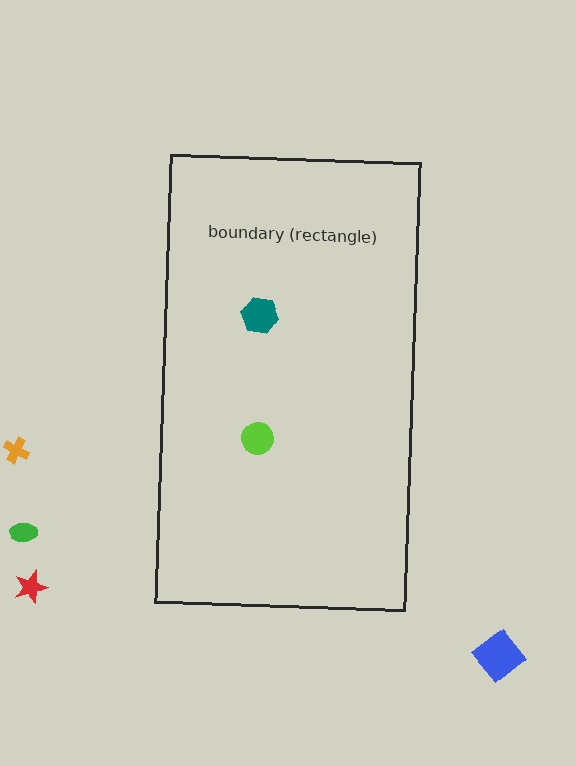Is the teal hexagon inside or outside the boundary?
Inside.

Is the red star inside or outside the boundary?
Outside.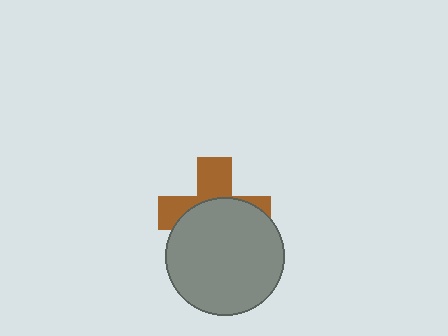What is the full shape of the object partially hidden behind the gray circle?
The partially hidden object is a brown cross.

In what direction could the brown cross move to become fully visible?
The brown cross could move up. That would shift it out from behind the gray circle entirely.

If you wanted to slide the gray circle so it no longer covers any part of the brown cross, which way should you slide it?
Slide it down — that is the most direct way to separate the two shapes.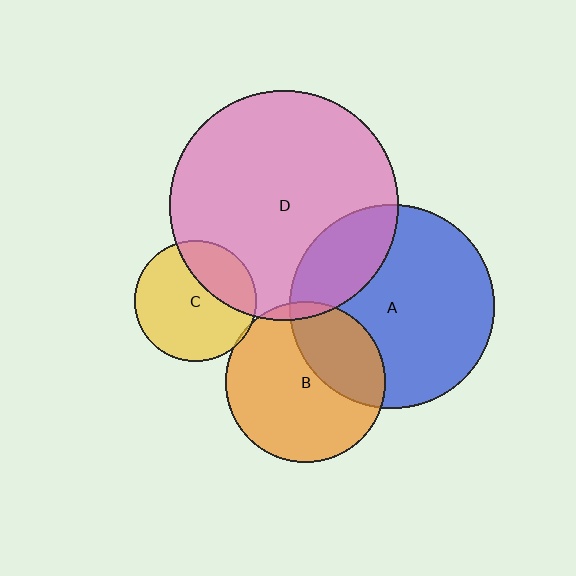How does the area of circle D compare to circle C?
Approximately 3.6 times.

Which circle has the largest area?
Circle D (pink).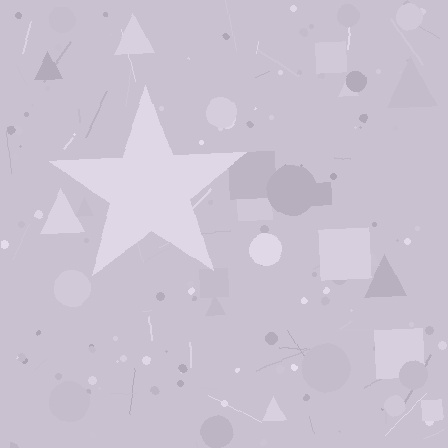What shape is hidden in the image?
A star is hidden in the image.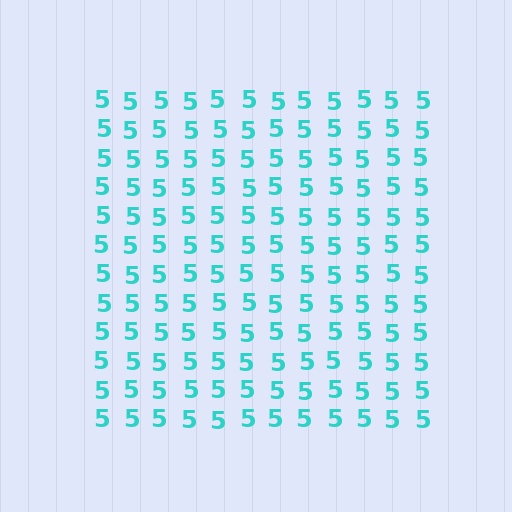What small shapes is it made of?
It is made of small digit 5's.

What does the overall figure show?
The overall figure shows a square.